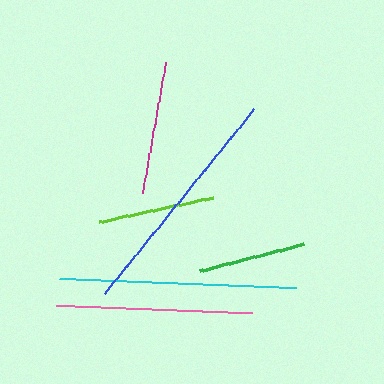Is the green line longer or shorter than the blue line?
The blue line is longer than the green line.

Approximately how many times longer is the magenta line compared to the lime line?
The magenta line is approximately 1.1 times the length of the lime line.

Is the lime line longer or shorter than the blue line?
The blue line is longer than the lime line.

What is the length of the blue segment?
The blue segment is approximately 237 pixels long.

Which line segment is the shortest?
The green line is the shortest at approximately 107 pixels.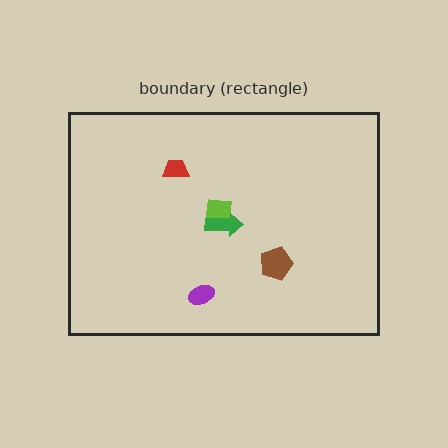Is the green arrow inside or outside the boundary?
Inside.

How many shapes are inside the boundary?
5 inside, 0 outside.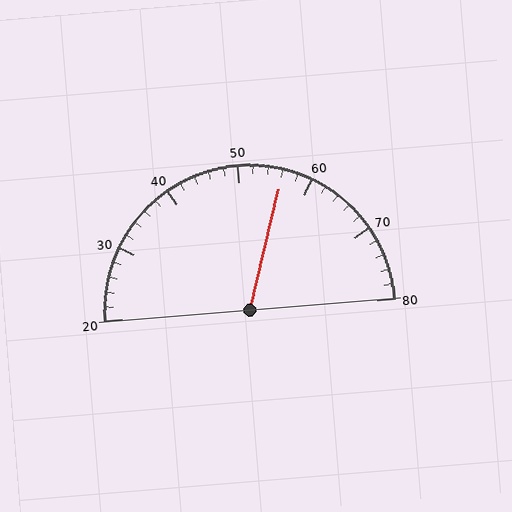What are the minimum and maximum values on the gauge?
The gauge ranges from 20 to 80.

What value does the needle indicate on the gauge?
The needle indicates approximately 56.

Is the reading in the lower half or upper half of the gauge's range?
The reading is in the upper half of the range (20 to 80).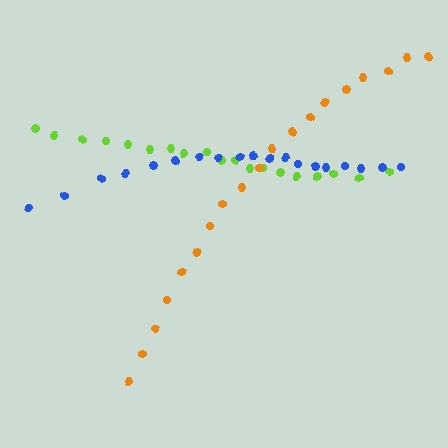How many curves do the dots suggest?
There are 3 distinct paths.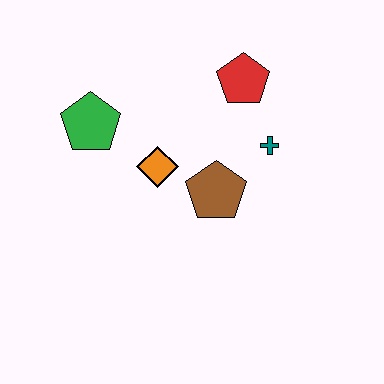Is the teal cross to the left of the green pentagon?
No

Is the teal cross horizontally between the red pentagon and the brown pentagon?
No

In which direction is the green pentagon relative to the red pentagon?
The green pentagon is to the left of the red pentagon.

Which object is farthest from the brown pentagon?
The green pentagon is farthest from the brown pentagon.